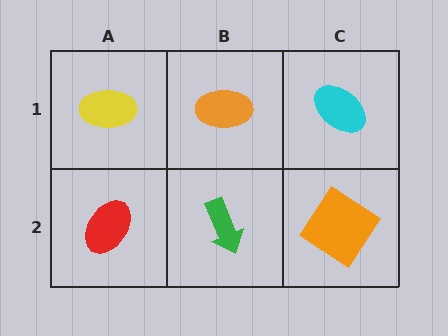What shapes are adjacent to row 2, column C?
A cyan ellipse (row 1, column C), a green arrow (row 2, column B).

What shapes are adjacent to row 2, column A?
A yellow ellipse (row 1, column A), a green arrow (row 2, column B).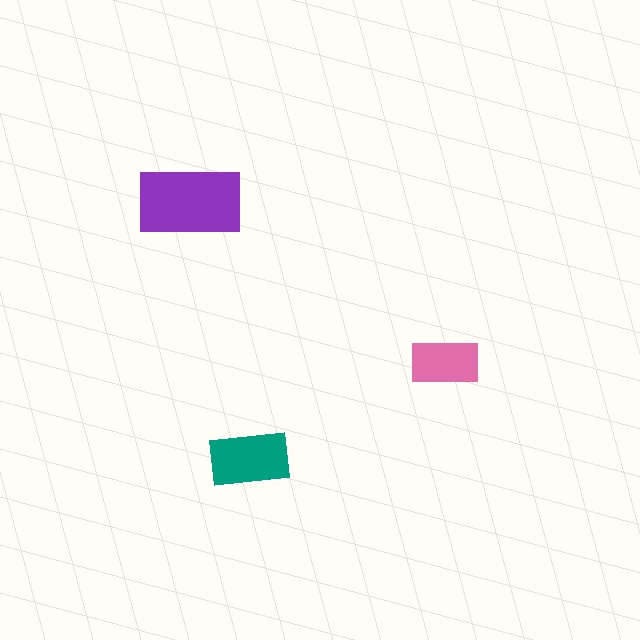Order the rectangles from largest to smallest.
the purple one, the teal one, the pink one.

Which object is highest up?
The purple rectangle is topmost.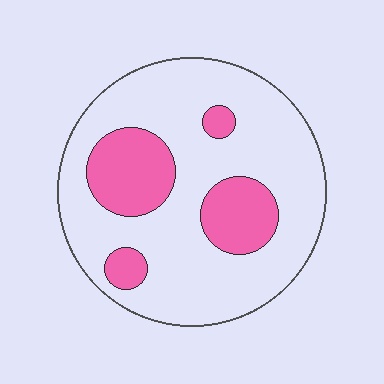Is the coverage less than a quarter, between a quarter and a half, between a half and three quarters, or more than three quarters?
Less than a quarter.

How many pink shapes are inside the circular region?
4.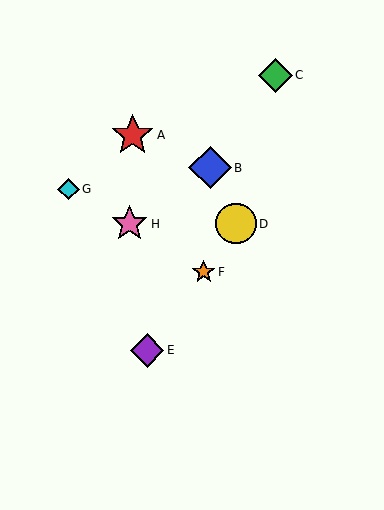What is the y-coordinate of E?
Object E is at y≈350.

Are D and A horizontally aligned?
No, D is at y≈224 and A is at y≈135.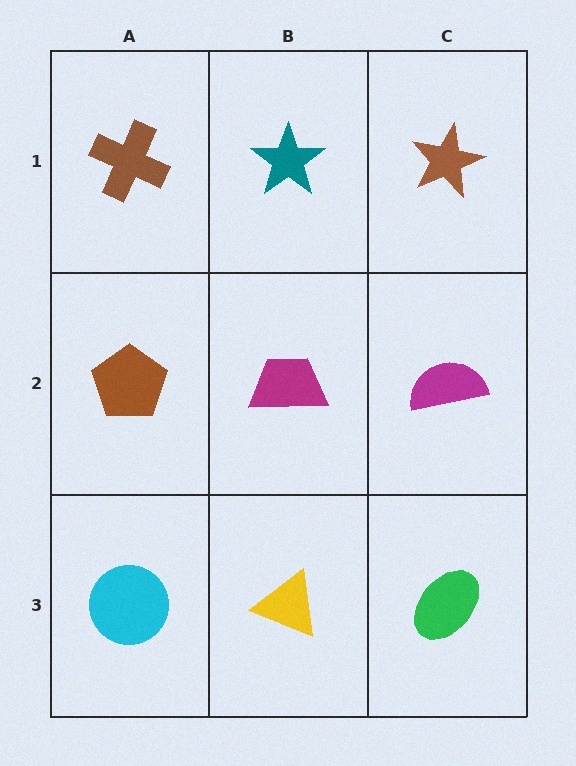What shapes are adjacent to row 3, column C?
A magenta semicircle (row 2, column C), a yellow triangle (row 3, column B).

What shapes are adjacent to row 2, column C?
A brown star (row 1, column C), a green ellipse (row 3, column C), a magenta trapezoid (row 2, column B).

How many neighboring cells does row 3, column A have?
2.